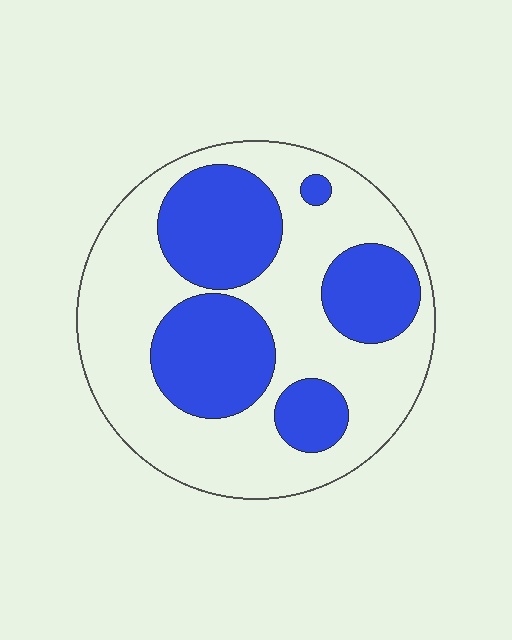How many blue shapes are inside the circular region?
5.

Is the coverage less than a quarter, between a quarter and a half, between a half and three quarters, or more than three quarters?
Between a quarter and a half.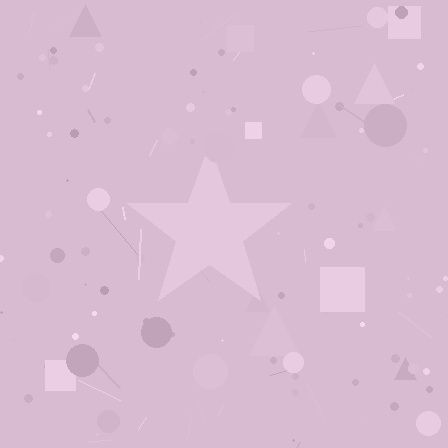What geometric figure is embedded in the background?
A star is embedded in the background.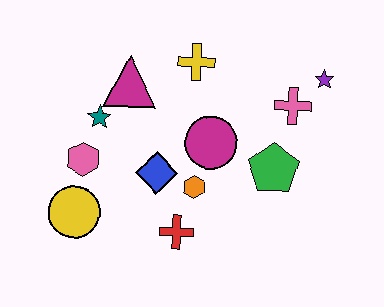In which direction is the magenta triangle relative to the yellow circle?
The magenta triangle is above the yellow circle.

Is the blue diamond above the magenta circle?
No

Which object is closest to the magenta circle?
The orange hexagon is closest to the magenta circle.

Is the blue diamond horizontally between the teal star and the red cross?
Yes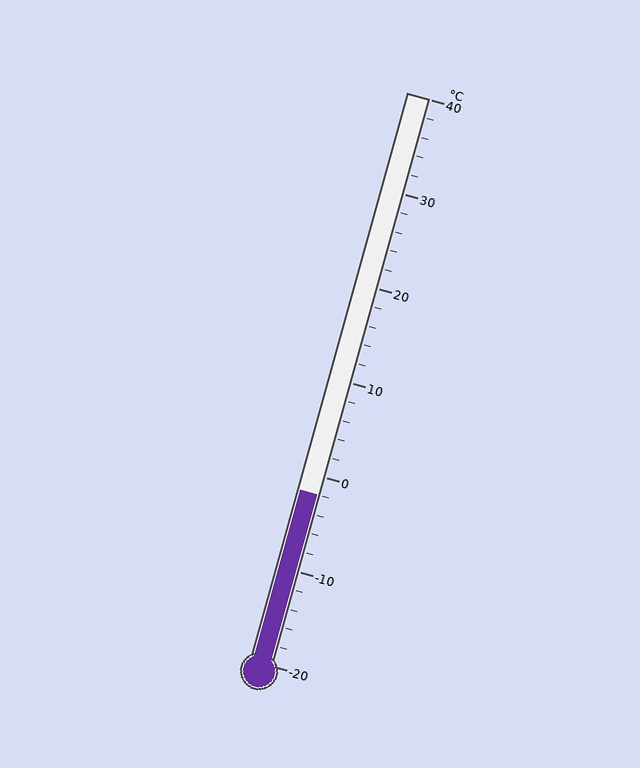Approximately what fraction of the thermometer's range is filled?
The thermometer is filled to approximately 30% of its range.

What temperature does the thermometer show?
The thermometer shows approximately -2°C.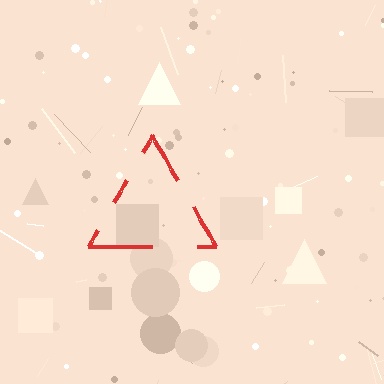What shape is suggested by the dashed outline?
The dashed outline suggests a triangle.